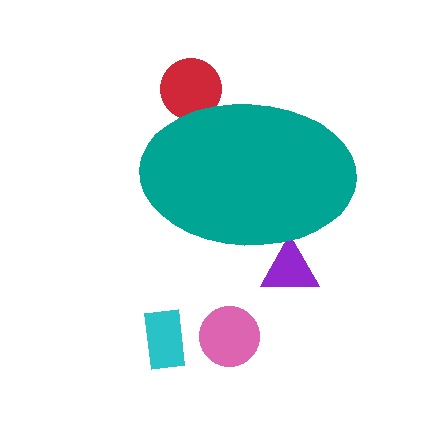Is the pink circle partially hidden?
No, the pink circle is fully visible.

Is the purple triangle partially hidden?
Yes, the purple triangle is partially hidden behind the teal ellipse.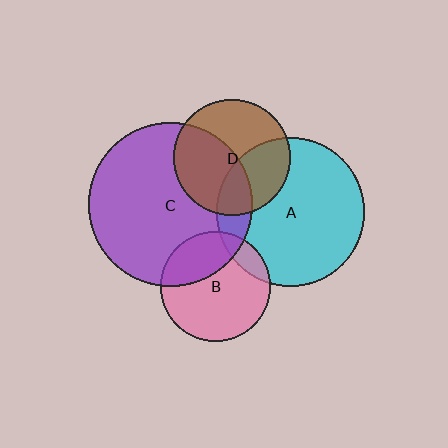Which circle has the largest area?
Circle C (purple).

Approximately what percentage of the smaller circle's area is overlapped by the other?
Approximately 30%.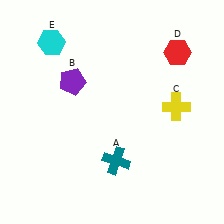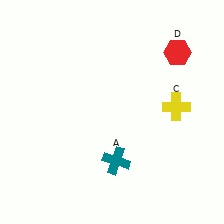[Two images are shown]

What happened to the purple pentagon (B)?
The purple pentagon (B) was removed in Image 2. It was in the top-left area of Image 1.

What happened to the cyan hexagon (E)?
The cyan hexagon (E) was removed in Image 2. It was in the top-left area of Image 1.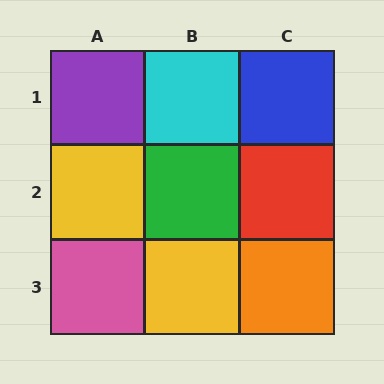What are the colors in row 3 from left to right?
Pink, yellow, orange.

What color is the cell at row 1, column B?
Cyan.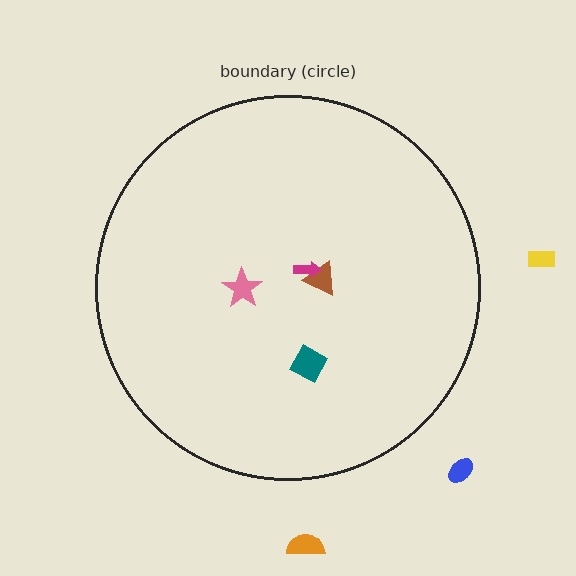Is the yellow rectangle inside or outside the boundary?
Outside.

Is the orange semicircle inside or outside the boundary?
Outside.